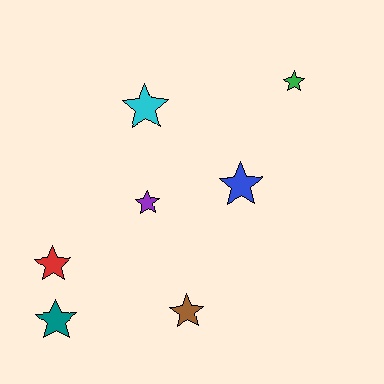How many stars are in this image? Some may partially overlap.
There are 7 stars.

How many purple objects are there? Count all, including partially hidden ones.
There is 1 purple object.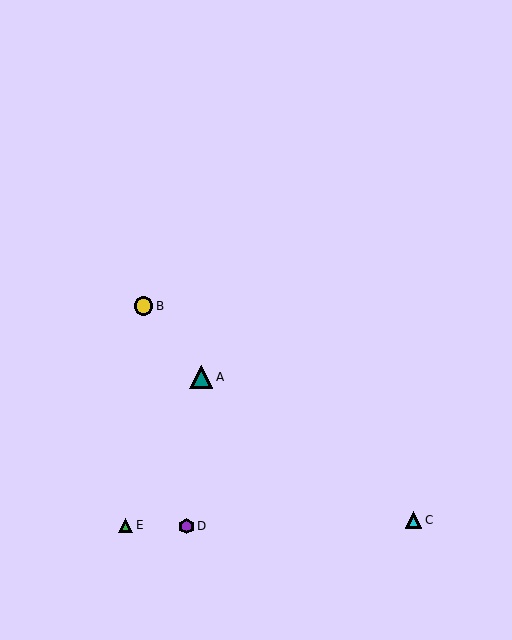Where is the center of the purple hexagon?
The center of the purple hexagon is at (186, 526).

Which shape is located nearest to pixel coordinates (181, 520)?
The purple hexagon (labeled D) at (186, 526) is nearest to that location.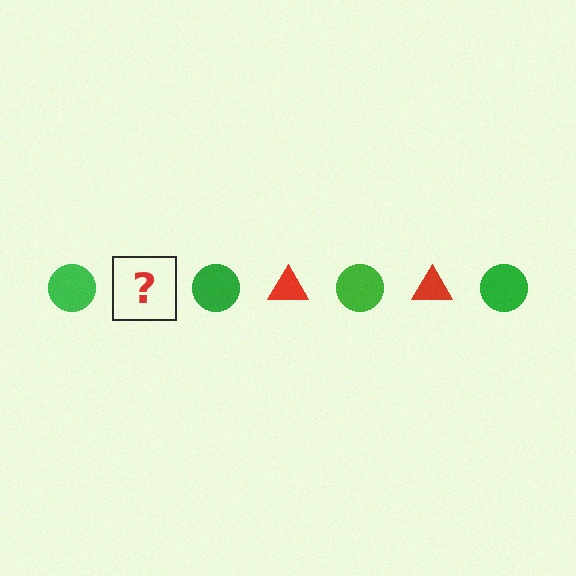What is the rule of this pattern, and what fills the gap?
The rule is that the pattern alternates between green circle and red triangle. The gap should be filled with a red triangle.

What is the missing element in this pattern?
The missing element is a red triangle.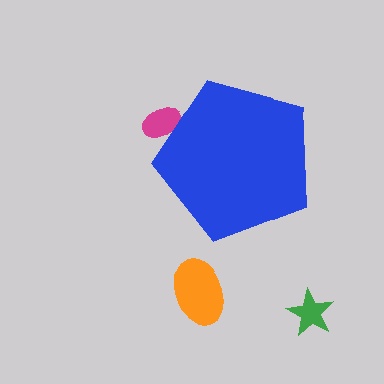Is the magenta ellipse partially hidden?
Yes, the magenta ellipse is partially hidden behind the blue pentagon.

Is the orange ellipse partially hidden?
No, the orange ellipse is fully visible.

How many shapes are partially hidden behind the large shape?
1 shape is partially hidden.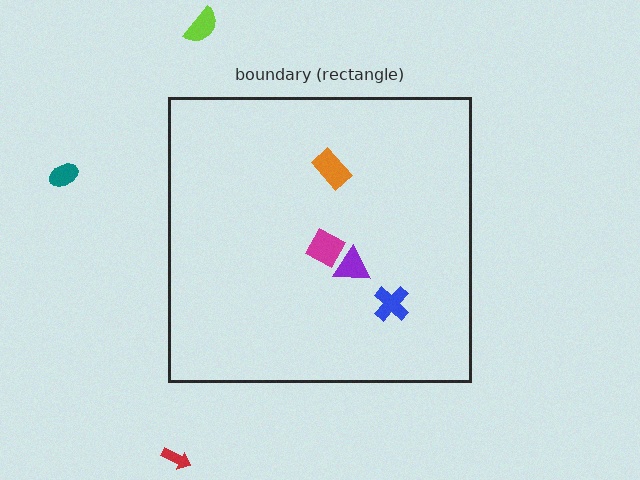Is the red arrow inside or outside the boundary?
Outside.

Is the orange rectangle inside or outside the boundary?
Inside.